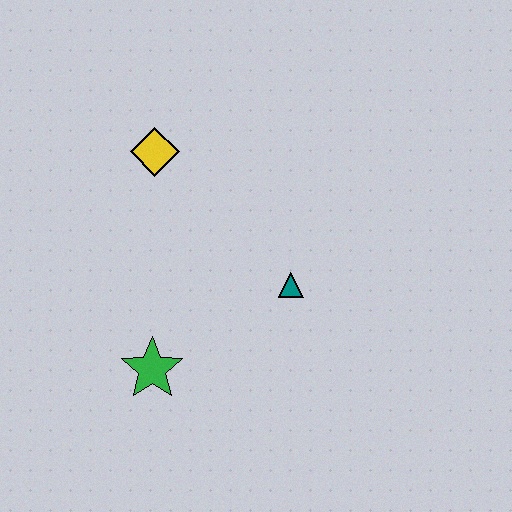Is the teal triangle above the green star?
Yes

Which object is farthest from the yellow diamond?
The green star is farthest from the yellow diamond.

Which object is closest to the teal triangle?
The green star is closest to the teal triangle.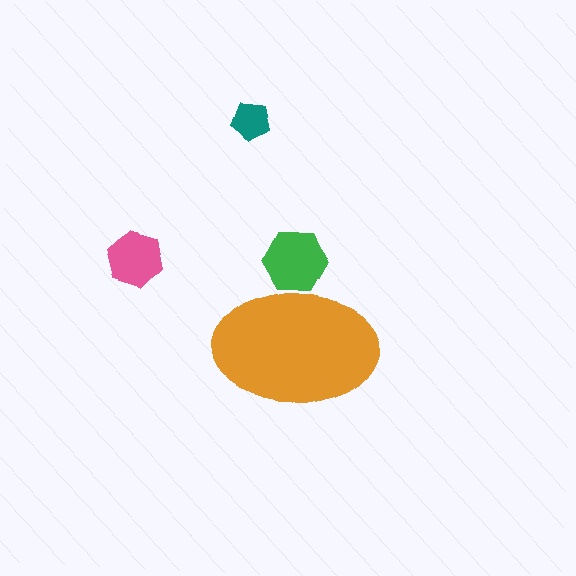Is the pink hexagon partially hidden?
No, the pink hexagon is fully visible.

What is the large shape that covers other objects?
An orange ellipse.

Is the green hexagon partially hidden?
Yes, the green hexagon is partially hidden behind the orange ellipse.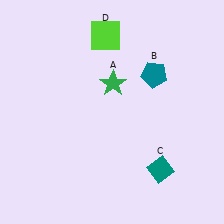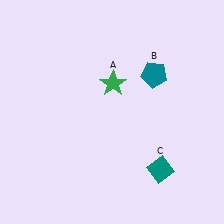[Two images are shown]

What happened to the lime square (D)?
The lime square (D) was removed in Image 2. It was in the top-left area of Image 1.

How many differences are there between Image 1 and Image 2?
There is 1 difference between the two images.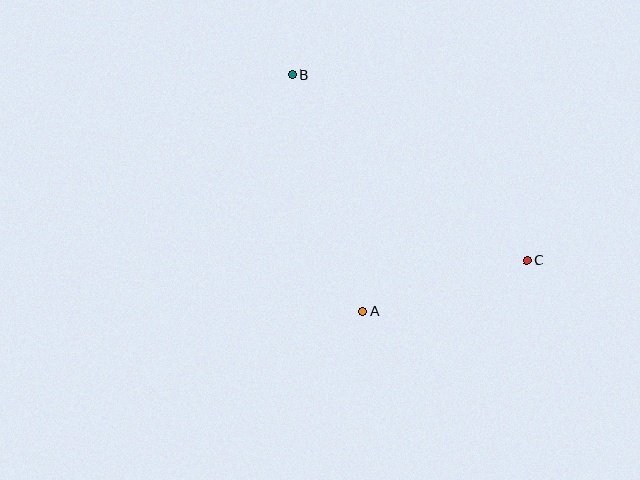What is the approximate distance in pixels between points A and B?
The distance between A and B is approximately 247 pixels.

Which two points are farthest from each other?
Points B and C are farthest from each other.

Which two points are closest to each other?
Points A and C are closest to each other.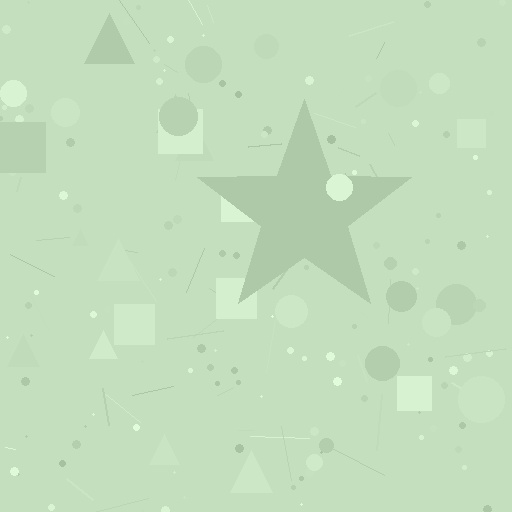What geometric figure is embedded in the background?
A star is embedded in the background.